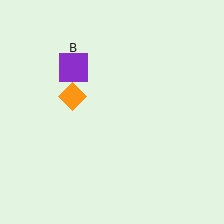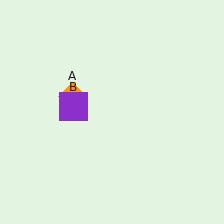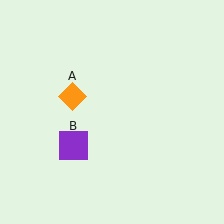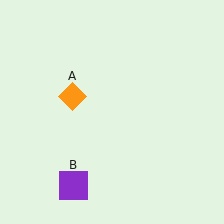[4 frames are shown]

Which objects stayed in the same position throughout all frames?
Orange diamond (object A) remained stationary.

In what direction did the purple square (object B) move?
The purple square (object B) moved down.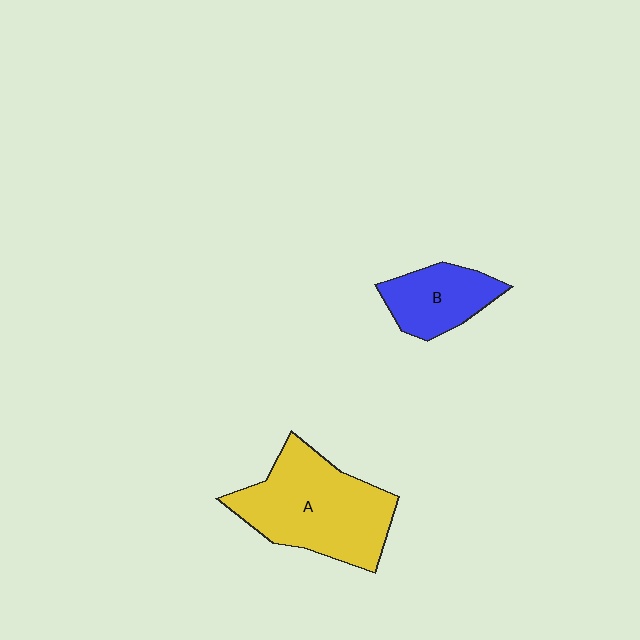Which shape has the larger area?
Shape A (yellow).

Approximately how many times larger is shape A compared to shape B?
Approximately 2.0 times.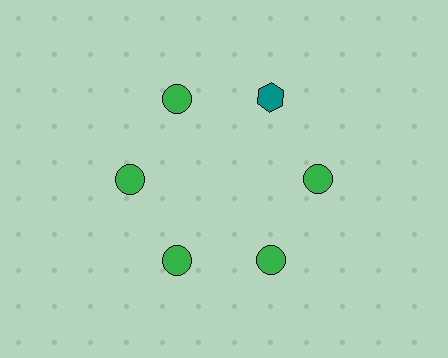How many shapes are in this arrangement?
There are 6 shapes arranged in a ring pattern.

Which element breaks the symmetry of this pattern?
The teal hexagon at roughly the 1 o'clock position breaks the symmetry. All other shapes are green circles.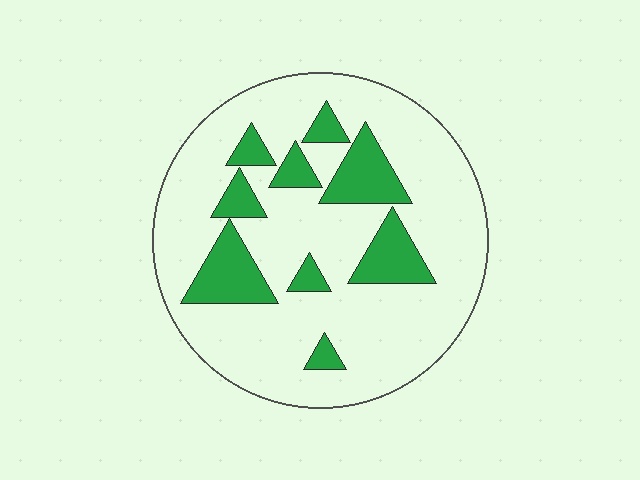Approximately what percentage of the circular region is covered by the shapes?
Approximately 20%.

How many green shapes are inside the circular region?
9.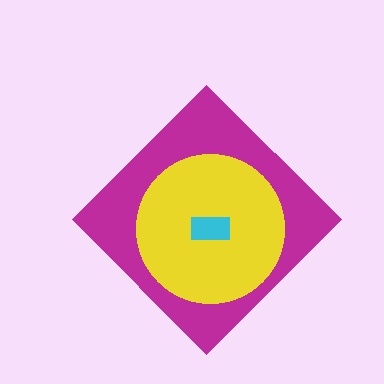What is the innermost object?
The cyan rectangle.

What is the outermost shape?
The magenta diamond.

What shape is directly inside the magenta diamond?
The yellow circle.